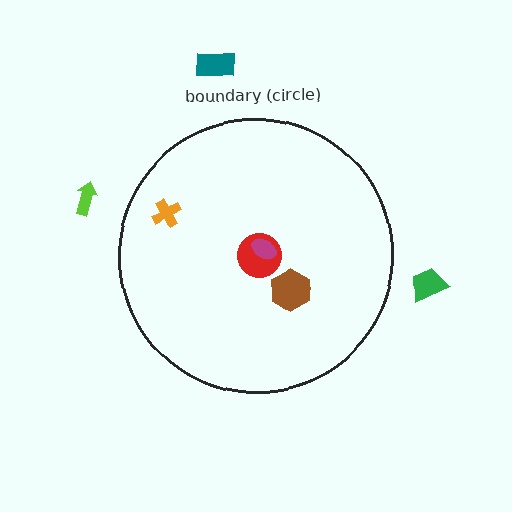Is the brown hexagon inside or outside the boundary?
Inside.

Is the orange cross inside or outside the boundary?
Inside.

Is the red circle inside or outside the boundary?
Inside.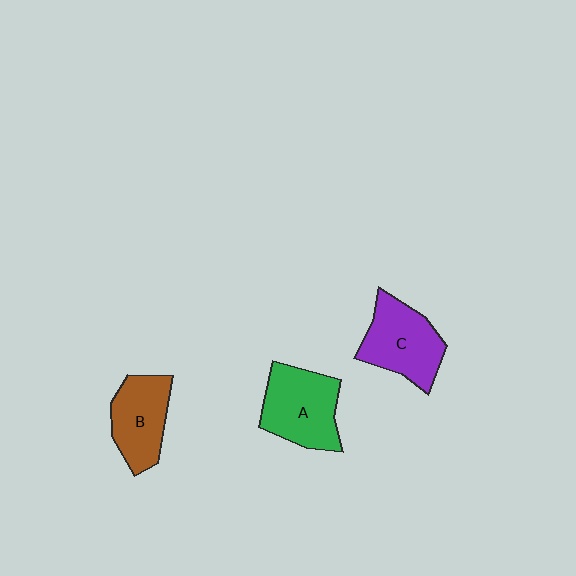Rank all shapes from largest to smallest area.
From largest to smallest: A (green), C (purple), B (brown).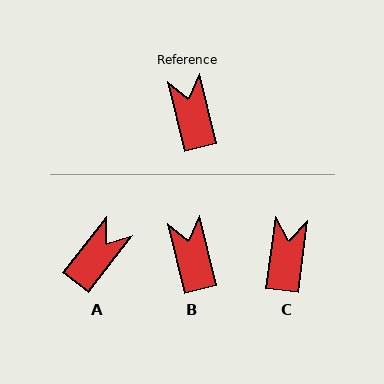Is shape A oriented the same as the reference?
No, it is off by about 51 degrees.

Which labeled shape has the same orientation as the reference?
B.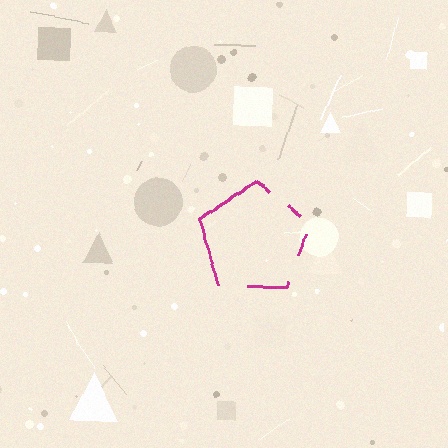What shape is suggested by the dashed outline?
The dashed outline suggests a pentagon.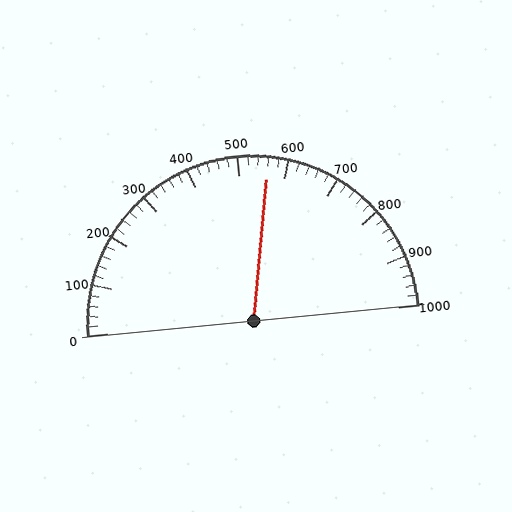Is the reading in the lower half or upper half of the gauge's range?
The reading is in the upper half of the range (0 to 1000).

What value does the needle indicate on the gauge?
The needle indicates approximately 560.